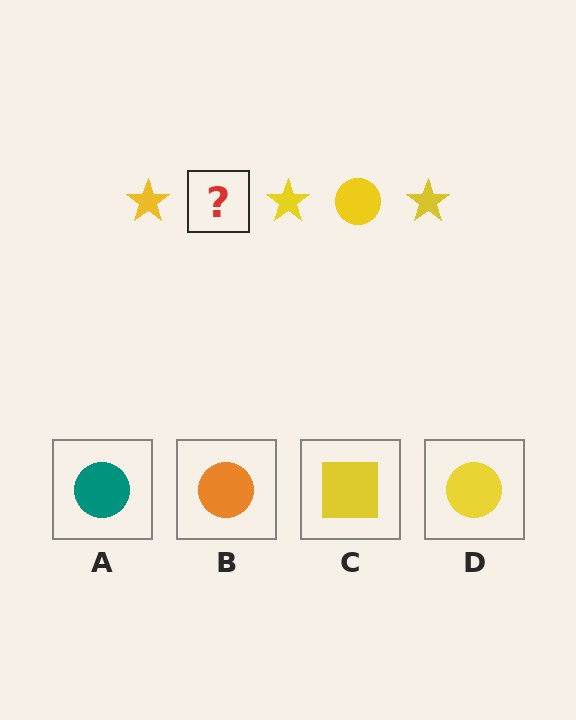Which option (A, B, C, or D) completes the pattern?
D.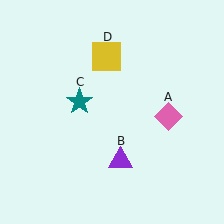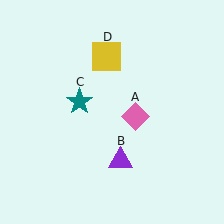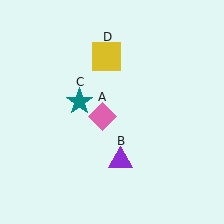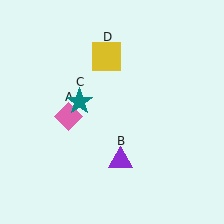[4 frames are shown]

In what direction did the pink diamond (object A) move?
The pink diamond (object A) moved left.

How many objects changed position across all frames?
1 object changed position: pink diamond (object A).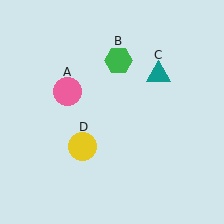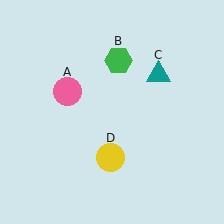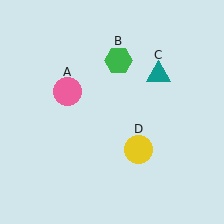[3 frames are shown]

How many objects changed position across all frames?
1 object changed position: yellow circle (object D).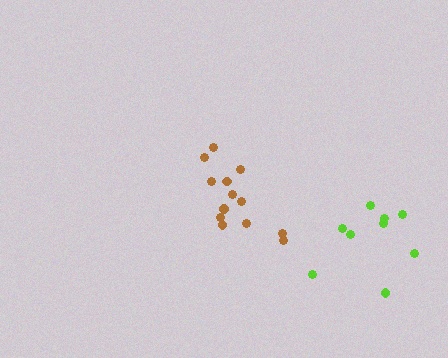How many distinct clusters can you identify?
There are 2 distinct clusters.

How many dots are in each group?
Group 1: 13 dots, Group 2: 9 dots (22 total).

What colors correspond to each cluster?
The clusters are colored: brown, lime.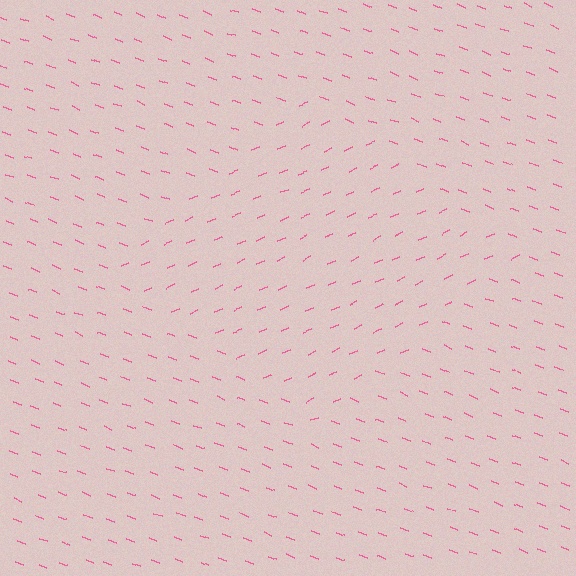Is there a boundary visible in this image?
Yes, there is a texture boundary formed by a change in line orientation.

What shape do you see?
I see a diamond.